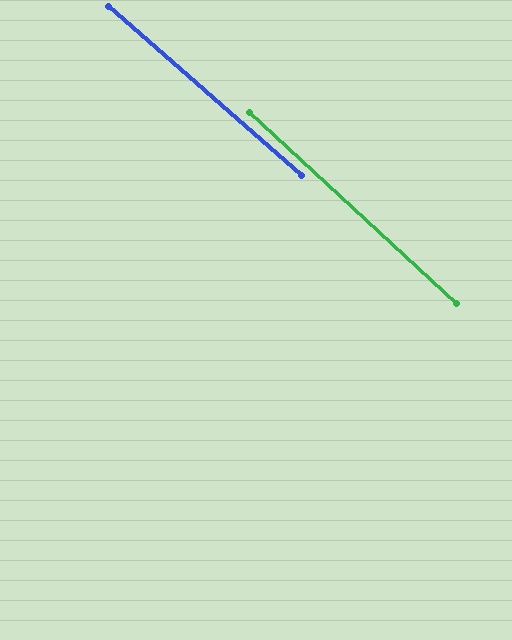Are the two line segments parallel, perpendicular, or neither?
Parallel — their directions differ by only 1.5°.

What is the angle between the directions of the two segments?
Approximately 2 degrees.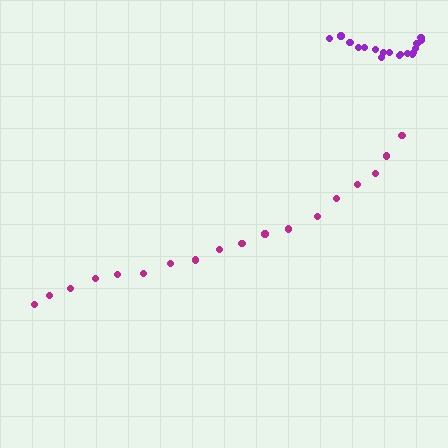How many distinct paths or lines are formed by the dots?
There are 2 distinct paths.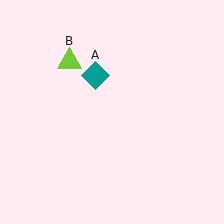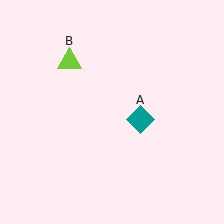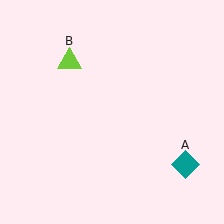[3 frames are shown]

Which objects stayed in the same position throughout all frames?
Lime triangle (object B) remained stationary.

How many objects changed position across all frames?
1 object changed position: teal diamond (object A).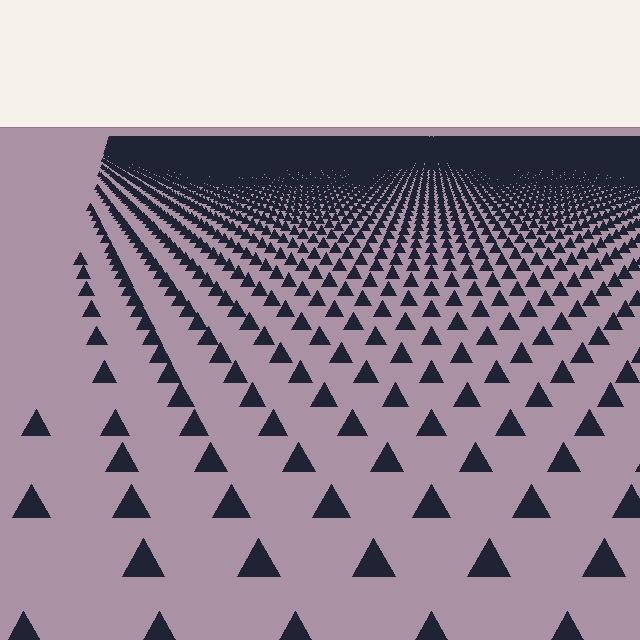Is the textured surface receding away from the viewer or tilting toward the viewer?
The surface is receding away from the viewer. Texture elements get smaller and denser toward the top.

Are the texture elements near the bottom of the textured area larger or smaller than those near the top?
Larger. Near the bottom, elements are closer to the viewer and appear at a bigger on-screen size.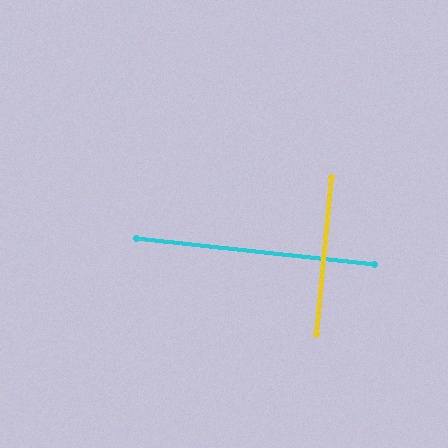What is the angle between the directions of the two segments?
Approximately 89 degrees.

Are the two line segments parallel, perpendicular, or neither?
Perpendicular — they meet at approximately 89°.